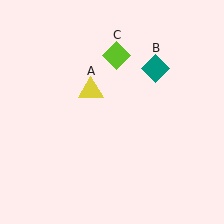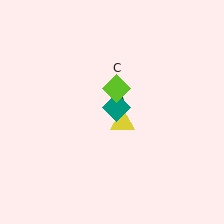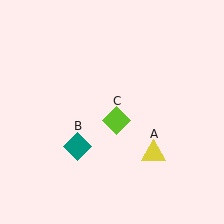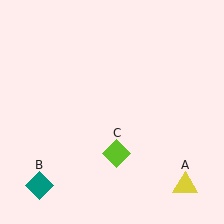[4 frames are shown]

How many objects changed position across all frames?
3 objects changed position: yellow triangle (object A), teal diamond (object B), lime diamond (object C).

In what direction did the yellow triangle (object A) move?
The yellow triangle (object A) moved down and to the right.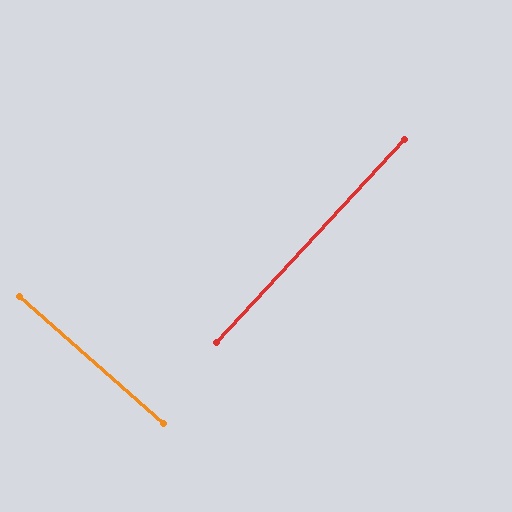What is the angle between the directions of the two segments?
Approximately 89 degrees.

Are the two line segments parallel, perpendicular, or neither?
Perpendicular — they meet at approximately 89°.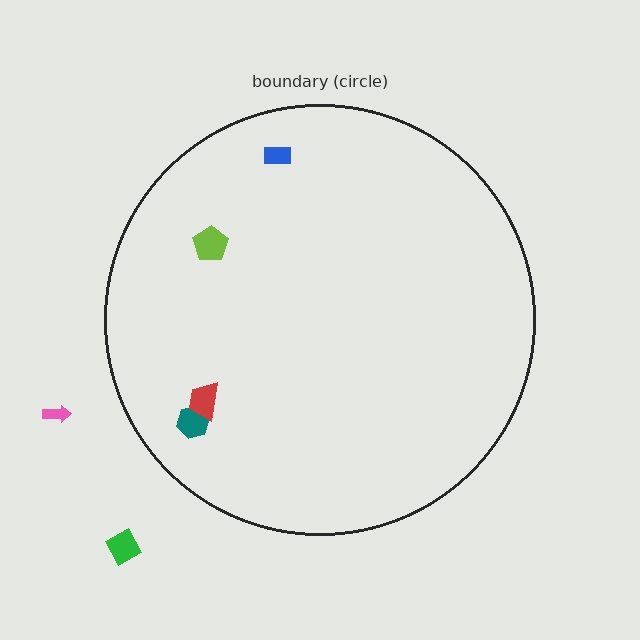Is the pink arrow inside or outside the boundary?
Outside.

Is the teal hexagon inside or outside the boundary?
Inside.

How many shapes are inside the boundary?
4 inside, 2 outside.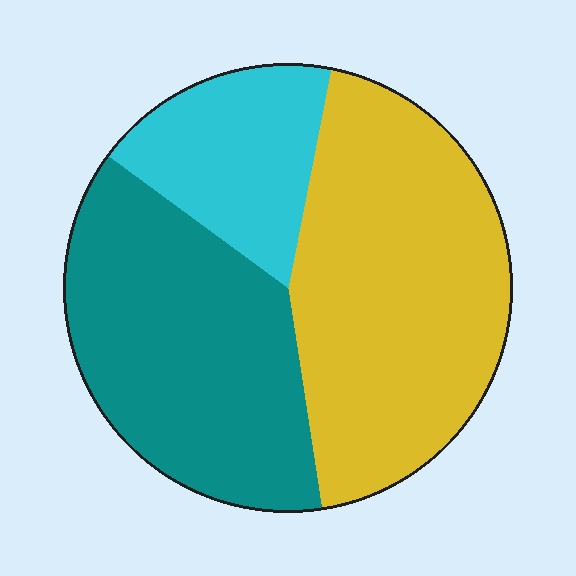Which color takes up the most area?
Yellow, at roughly 45%.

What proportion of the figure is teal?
Teal takes up about three eighths (3/8) of the figure.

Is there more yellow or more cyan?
Yellow.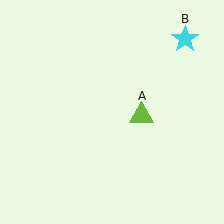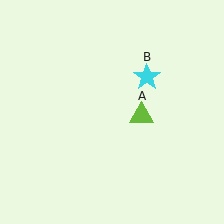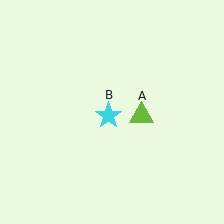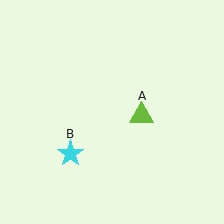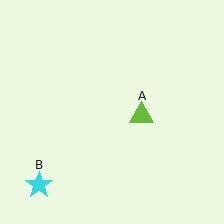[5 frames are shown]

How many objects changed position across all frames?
1 object changed position: cyan star (object B).